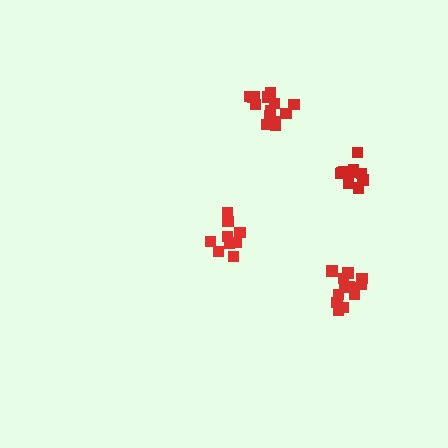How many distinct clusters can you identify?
There are 4 distinct clusters.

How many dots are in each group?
Group 1: 10 dots, Group 2: 14 dots, Group 3: 10 dots, Group 4: 14 dots (48 total).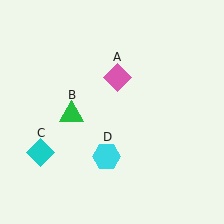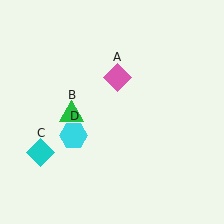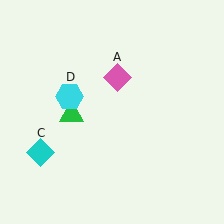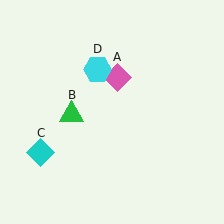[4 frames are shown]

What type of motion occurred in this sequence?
The cyan hexagon (object D) rotated clockwise around the center of the scene.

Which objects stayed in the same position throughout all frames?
Pink diamond (object A) and green triangle (object B) and cyan diamond (object C) remained stationary.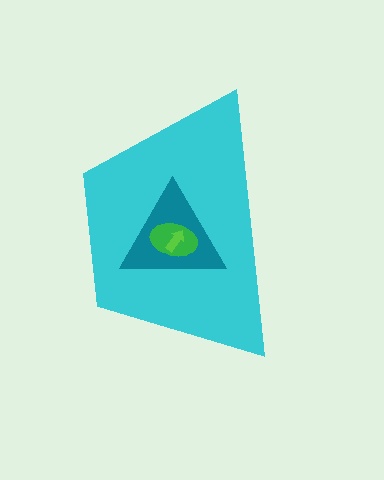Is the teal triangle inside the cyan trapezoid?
Yes.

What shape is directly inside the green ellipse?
The lime arrow.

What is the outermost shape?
The cyan trapezoid.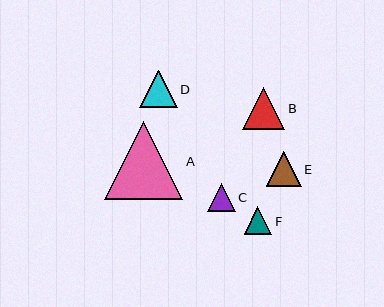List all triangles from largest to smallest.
From largest to smallest: A, B, D, E, C, F.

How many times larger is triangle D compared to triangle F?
Triangle D is approximately 1.4 times the size of triangle F.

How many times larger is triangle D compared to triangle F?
Triangle D is approximately 1.4 times the size of triangle F.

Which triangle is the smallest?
Triangle F is the smallest with a size of approximately 28 pixels.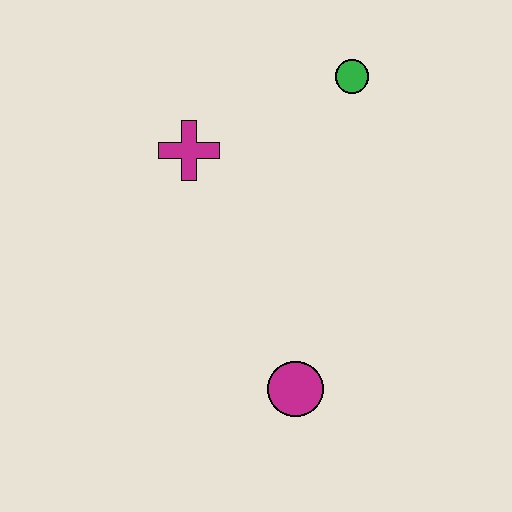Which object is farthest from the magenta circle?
The green circle is farthest from the magenta circle.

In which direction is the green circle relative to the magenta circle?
The green circle is above the magenta circle.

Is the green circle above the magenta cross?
Yes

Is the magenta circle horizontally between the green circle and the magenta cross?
Yes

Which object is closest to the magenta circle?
The magenta cross is closest to the magenta circle.